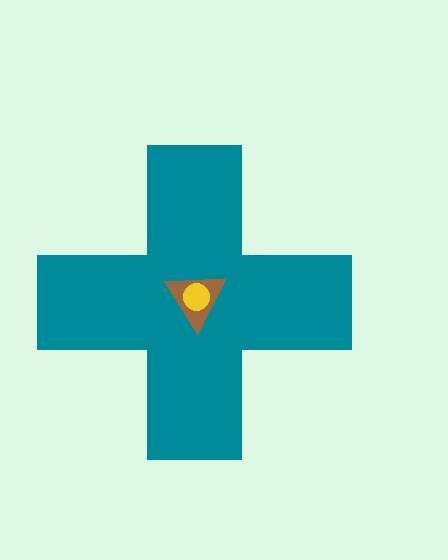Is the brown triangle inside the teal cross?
Yes.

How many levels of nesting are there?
3.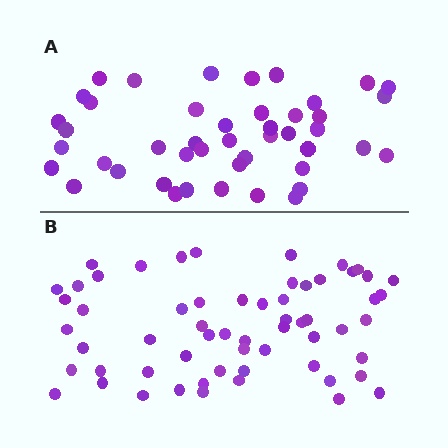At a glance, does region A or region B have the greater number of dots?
Region B (the bottom region) has more dots.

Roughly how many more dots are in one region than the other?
Region B has approximately 15 more dots than region A.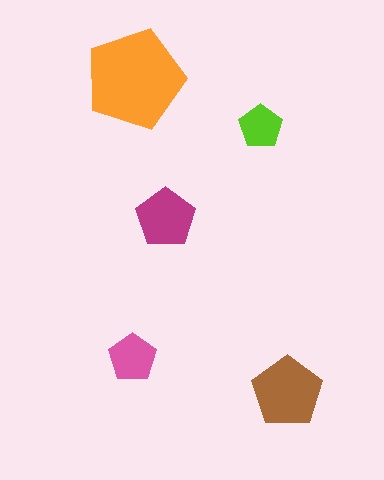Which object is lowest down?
The brown pentagon is bottommost.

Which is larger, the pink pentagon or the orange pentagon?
The orange one.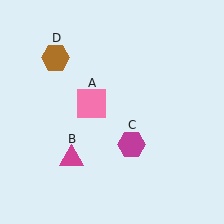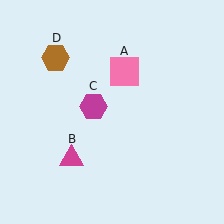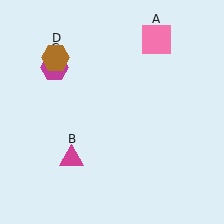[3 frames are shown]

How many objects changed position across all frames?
2 objects changed position: pink square (object A), magenta hexagon (object C).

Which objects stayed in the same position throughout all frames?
Magenta triangle (object B) and brown hexagon (object D) remained stationary.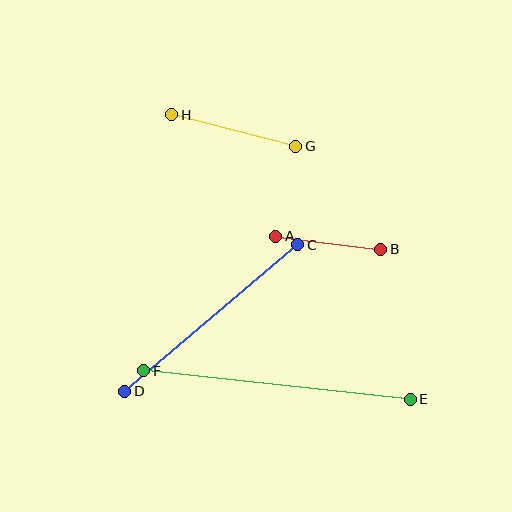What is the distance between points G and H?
The distance is approximately 128 pixels.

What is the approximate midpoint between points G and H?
The midpoint is at approximately (234, 130) pixels.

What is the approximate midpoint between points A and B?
The midpoint is at approximately (328, 243) pixels.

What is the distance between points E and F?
The distance is approximately 268 pixels.